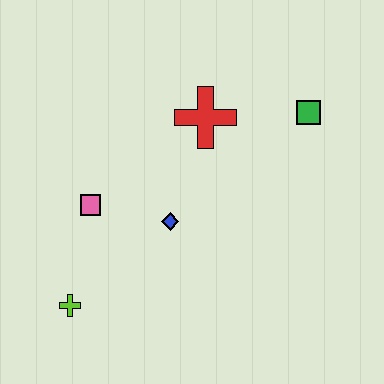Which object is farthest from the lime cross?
The green square is farthest from the lime cross.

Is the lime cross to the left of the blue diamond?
Yes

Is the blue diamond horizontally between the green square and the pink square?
Yes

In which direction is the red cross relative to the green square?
The red cross is to the left of the green square.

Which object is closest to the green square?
The red cross is closest to the green square.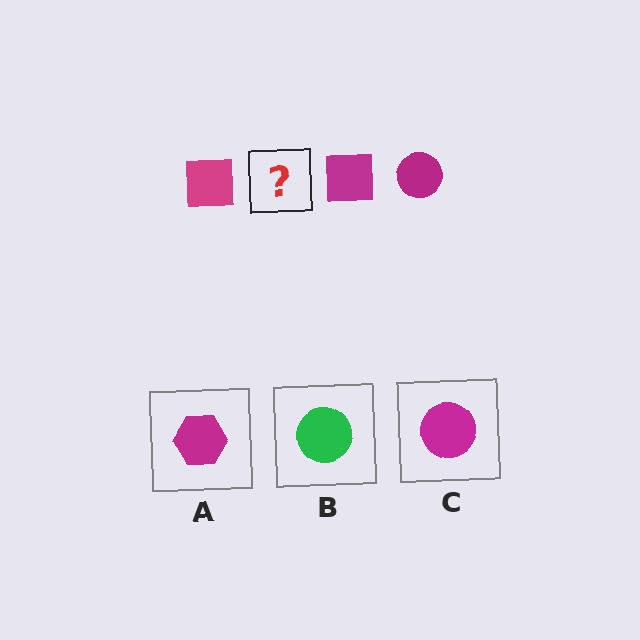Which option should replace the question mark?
Option C.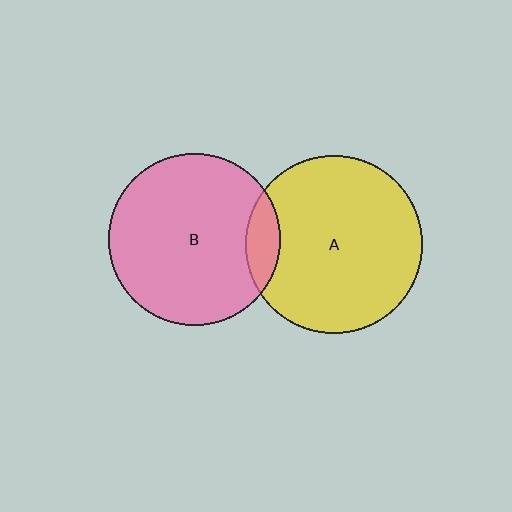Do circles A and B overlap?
Yes.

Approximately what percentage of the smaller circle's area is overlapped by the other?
Approximately 10%.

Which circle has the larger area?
Circle A (yellow).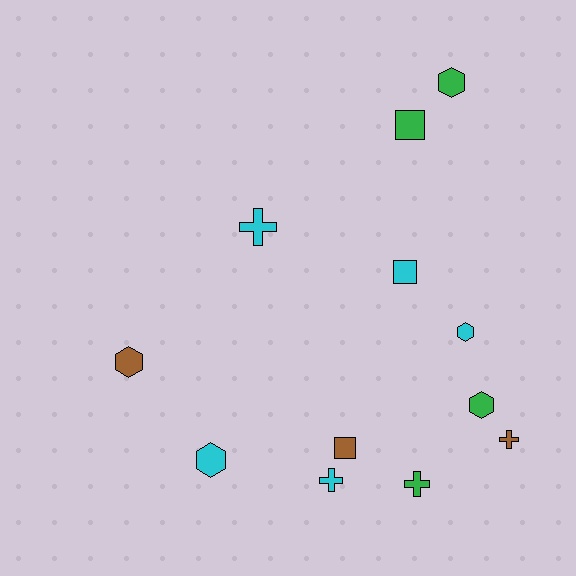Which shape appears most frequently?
Hexagon, with 5 objects.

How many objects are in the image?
There are 12 objects.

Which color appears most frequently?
Cyan, with 5 objects.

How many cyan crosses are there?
There are 2 cyan crosses.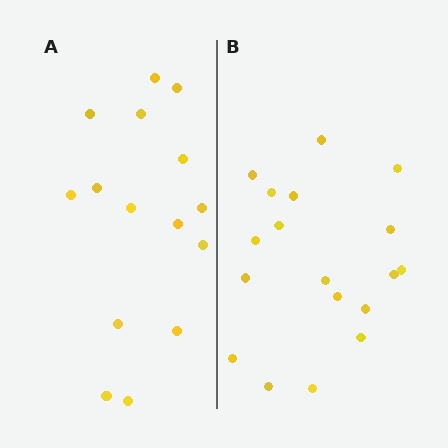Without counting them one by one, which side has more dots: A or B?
Region B (the right region) has more dots.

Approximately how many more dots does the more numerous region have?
Region B has just a few more — roughly 2 or 3 more dots than region A.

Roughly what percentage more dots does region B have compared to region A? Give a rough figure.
About 20% more.